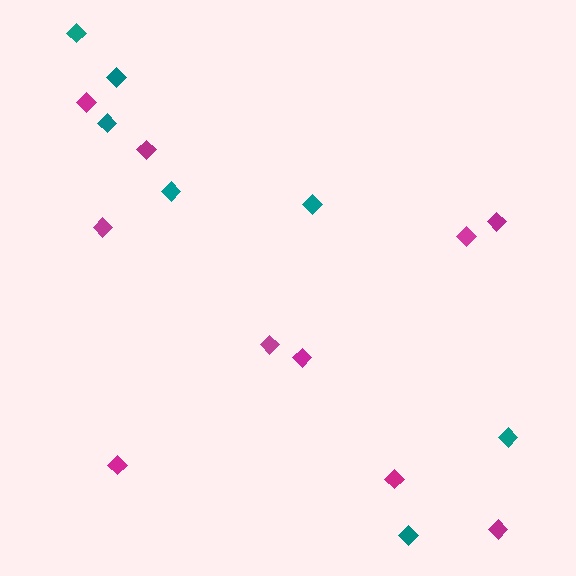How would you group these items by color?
There are 2 groups: one group of teal diamonds (7) and one group of magenta diamonds (10).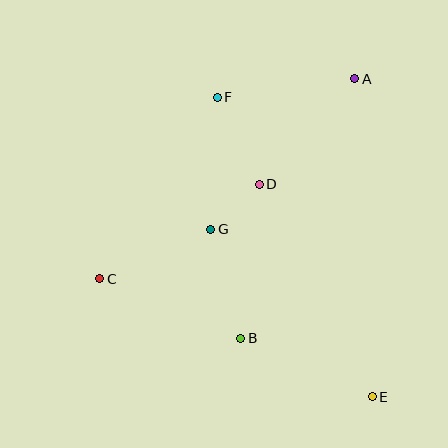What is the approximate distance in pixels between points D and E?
The distance between D and E is approximately 241 pixels.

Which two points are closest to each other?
Points D and G are closest to each other.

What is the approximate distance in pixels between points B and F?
The distance between B and F is approximately 242 pixels.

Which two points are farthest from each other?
Points E and F are farthest from each other.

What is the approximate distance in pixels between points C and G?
The distance between C and G is approximately 121 pixels.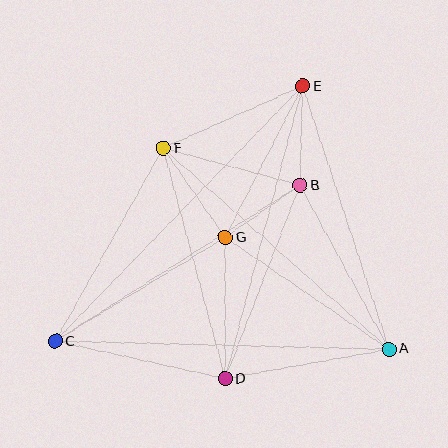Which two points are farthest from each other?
Points C and E are farthest from each other.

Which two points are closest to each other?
Points B and G are closest to each other.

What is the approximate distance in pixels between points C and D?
The distance between C and D is approximately 174 pixels.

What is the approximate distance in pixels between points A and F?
The distance between A and F is approximately 302 pixels.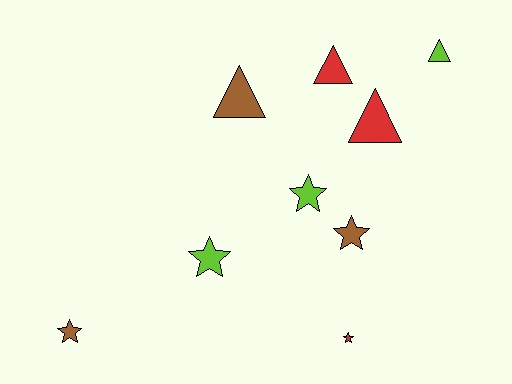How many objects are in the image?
There are 9 objects.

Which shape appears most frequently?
Star, with 5 objects.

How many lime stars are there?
There are 2 lime stars.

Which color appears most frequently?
Lime, with 3 objects.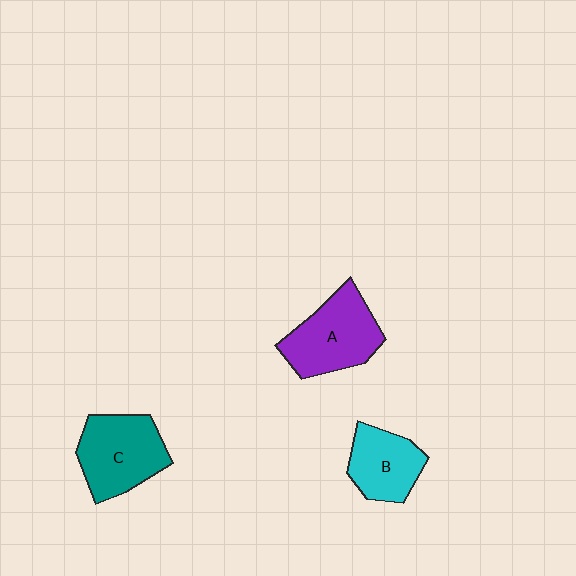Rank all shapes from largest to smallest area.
From largest to smallest: A (purple), C (teal), B (cyan).